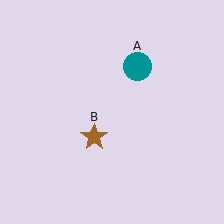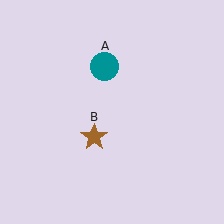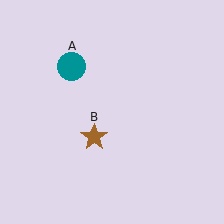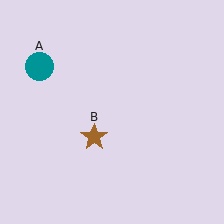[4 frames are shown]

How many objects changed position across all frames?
1 object changed position: teal circle (object A).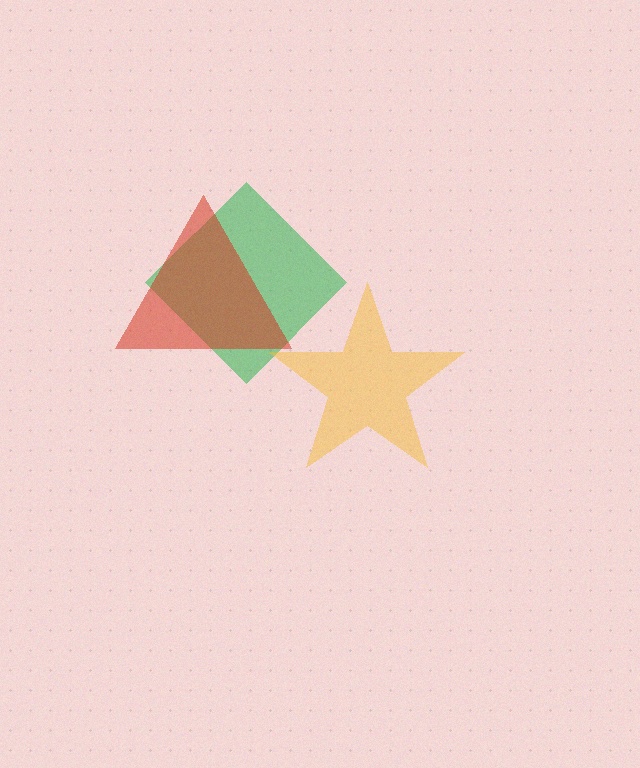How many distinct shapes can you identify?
There are 3 distinct shapes: a green diamond, a red triangle, a yellow star.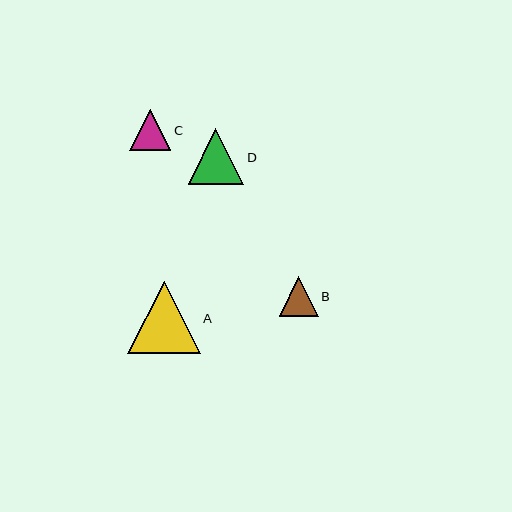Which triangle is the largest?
Triangle A is the largest with a size of approximately 72 pixels.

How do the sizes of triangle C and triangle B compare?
Triangle C and triangle B are approximately the same size.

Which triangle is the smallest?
Triangle B is the smallest with a size of approximately 39 pixels.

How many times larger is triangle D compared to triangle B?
Triangle D is approximately 1.4 times the size of triangle B.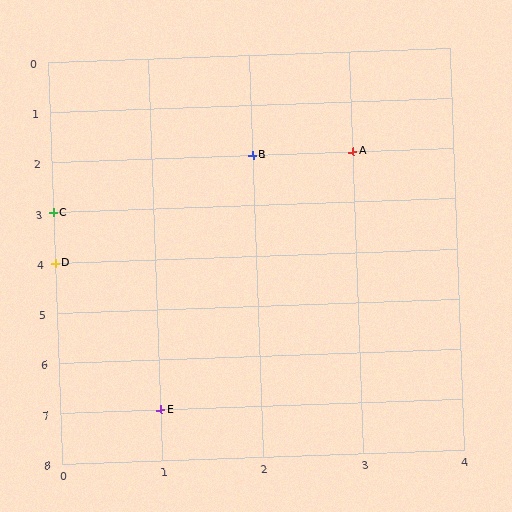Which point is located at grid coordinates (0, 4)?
Point D is at (0, 4).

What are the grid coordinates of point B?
Point B is at grid coordinates (2, 2).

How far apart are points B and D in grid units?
Points B and D are 2 columns and 2 rows apart (about 2.8 grid units diagonally).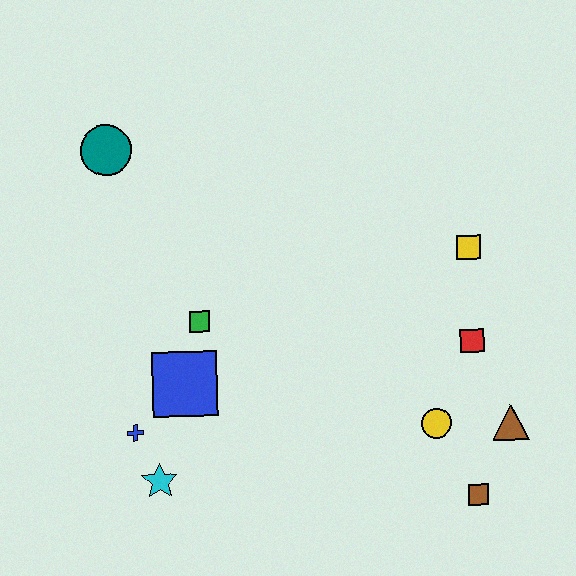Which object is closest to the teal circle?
The green square is closest to the teal circle.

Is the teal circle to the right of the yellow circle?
No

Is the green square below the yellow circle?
No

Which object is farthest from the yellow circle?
The teal circle is farthest from the yellow circle.